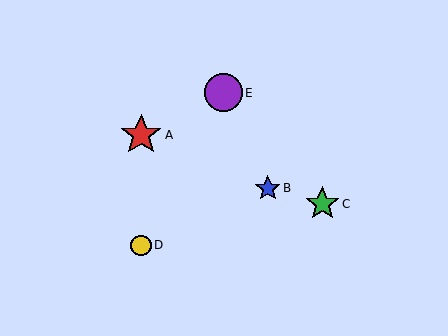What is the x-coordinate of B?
Object B is at x≈268.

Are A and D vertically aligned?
Yes, both are at x≈141.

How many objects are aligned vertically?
2 objects (A, D) are aligned vertically.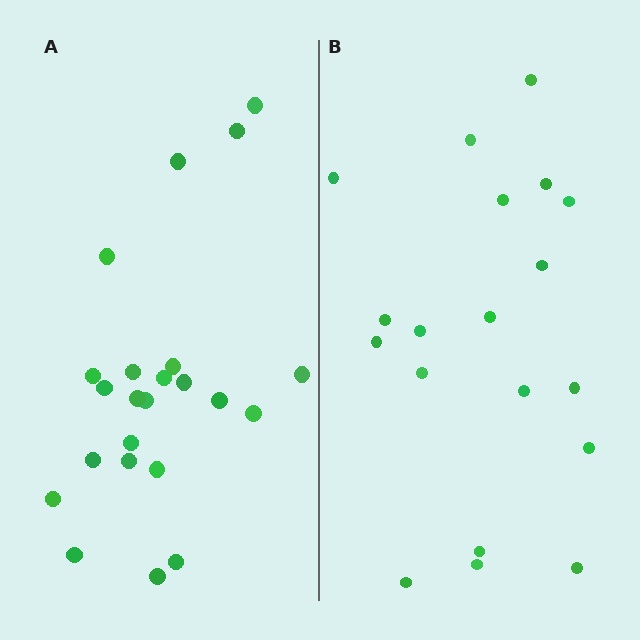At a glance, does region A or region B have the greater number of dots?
Region A (the left region) has more dots.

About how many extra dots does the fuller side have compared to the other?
Region A has about 4 more dots than region B.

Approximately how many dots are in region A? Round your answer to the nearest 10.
About 20 dots. (The exact count is 23, which rounds to 20.)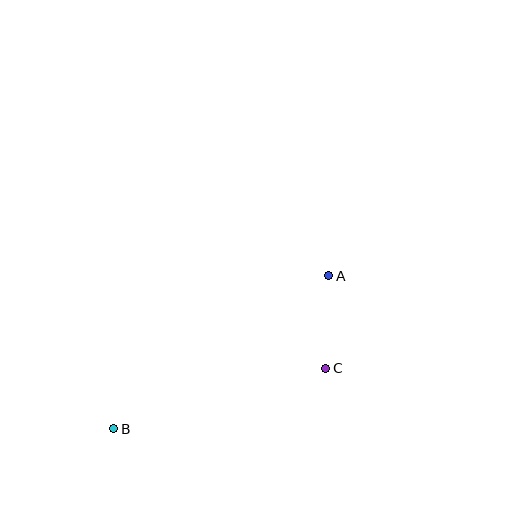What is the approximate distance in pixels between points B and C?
The distance between B and C is approximately 221 pixels.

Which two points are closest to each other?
Points A and C are closest to each other.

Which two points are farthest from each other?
Points A and B are farthest from each other.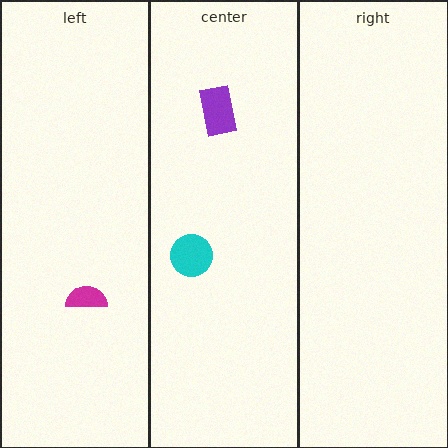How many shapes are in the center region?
2.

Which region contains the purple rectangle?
The center region.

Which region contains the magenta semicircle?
The left region.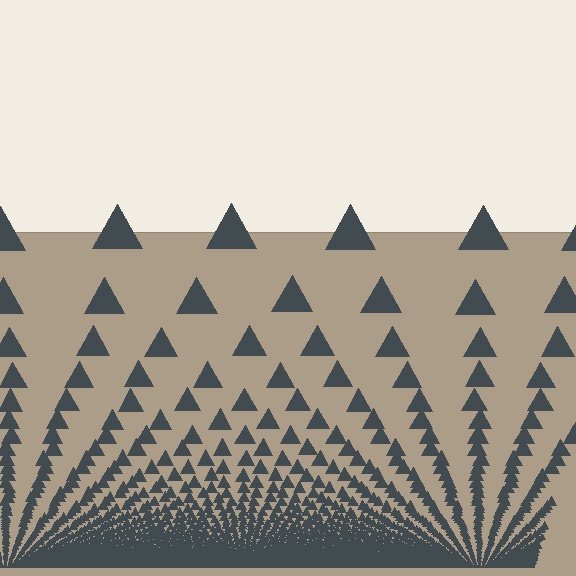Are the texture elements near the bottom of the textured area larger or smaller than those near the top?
Smaller. The gradient is inverted — elements near the bottom are smaller and denser.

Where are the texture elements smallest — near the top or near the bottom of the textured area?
Near the bottom.